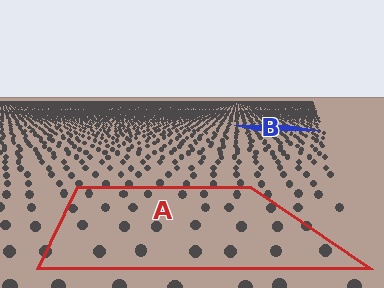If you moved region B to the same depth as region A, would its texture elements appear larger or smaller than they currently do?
They would appear larger. At a closer depth, the same texture elements are projected at a bigger on-screen size.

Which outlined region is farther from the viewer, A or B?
Region B is farther from the viewer — the texture elements inside it appear smaller and more densely packed.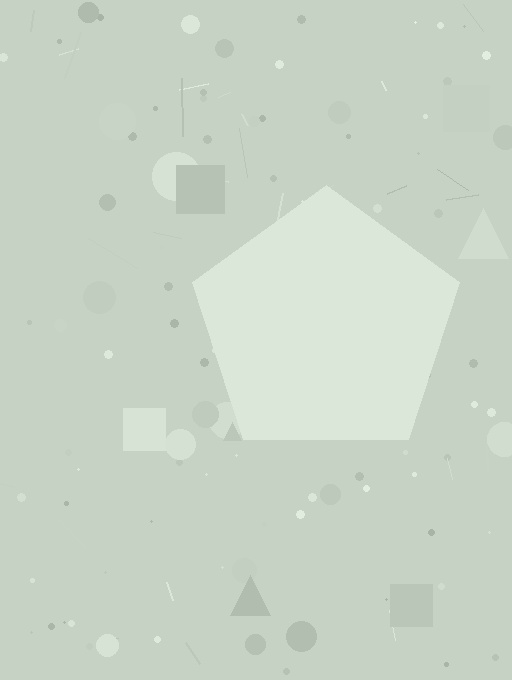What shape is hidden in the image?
A pentagon is hidden in the image.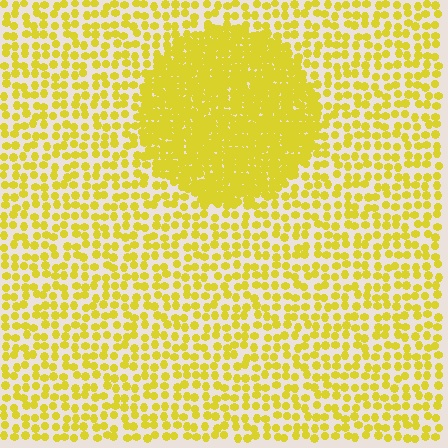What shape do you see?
I see a circle.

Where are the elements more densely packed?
The elements are more densely packed inside the circle boundary.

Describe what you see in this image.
The image contains small yellow elements arranged at two different densities. A circle-shaped region is visible where the elements are more densely packed than the surrounding area.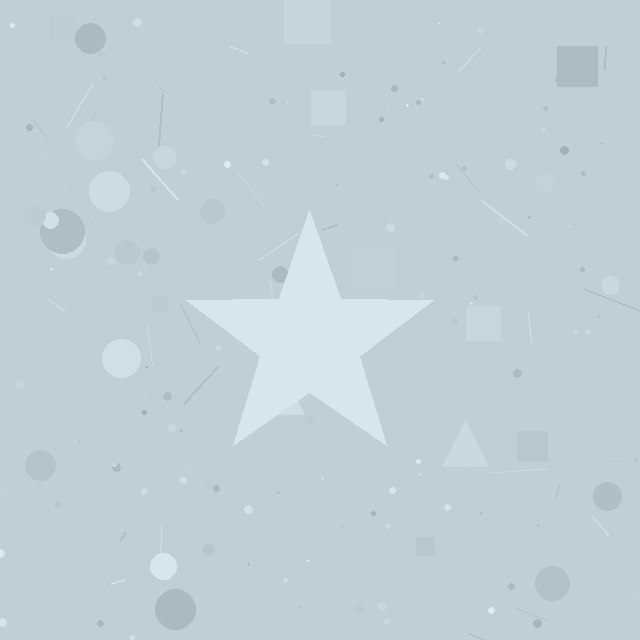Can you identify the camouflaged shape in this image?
The camouflaged shape is a star.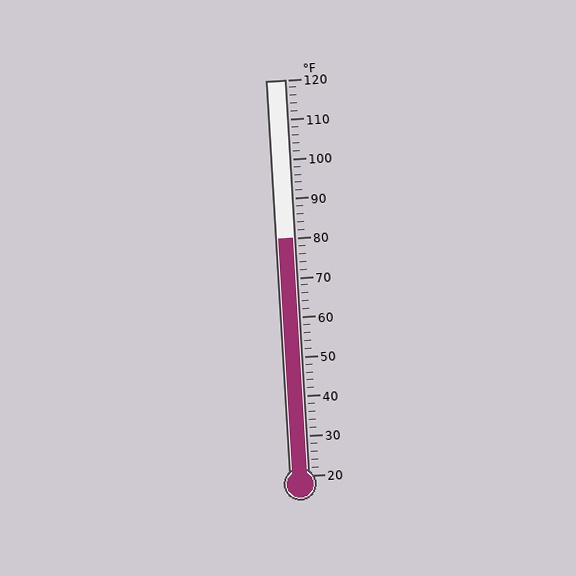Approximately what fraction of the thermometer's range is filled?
The thermometer is filled to approximately 60% of its range.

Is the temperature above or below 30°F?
The temperature is above 30°F.